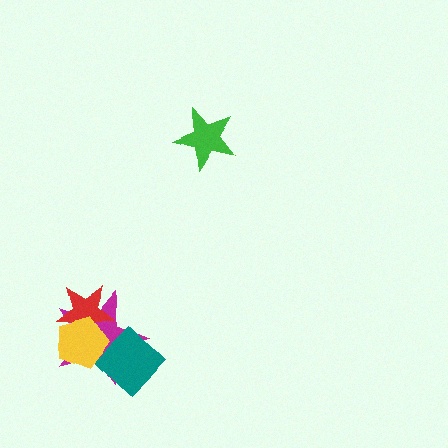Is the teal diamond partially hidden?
Yes, it is partially covered by another shape.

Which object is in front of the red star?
The yellow pentagon is in front of the red star.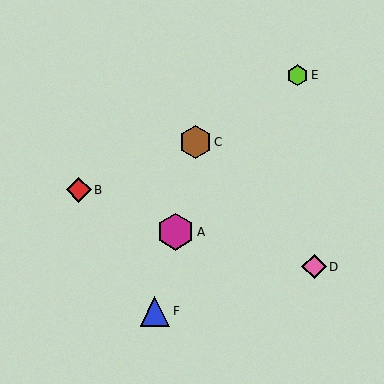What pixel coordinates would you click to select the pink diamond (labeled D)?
Click at (314, 267) to select the pink diamond D.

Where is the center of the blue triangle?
The center of the blue triangle is at (155, 311).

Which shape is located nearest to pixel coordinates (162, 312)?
The blue triangle (labeled F) at (155, 311) is nearest to that location.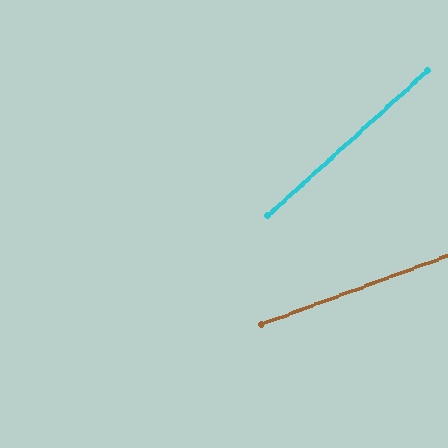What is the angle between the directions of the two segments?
Approximately 22 degrees.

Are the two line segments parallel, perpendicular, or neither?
Neither parallel nor perpendicular — they differ by about 22°.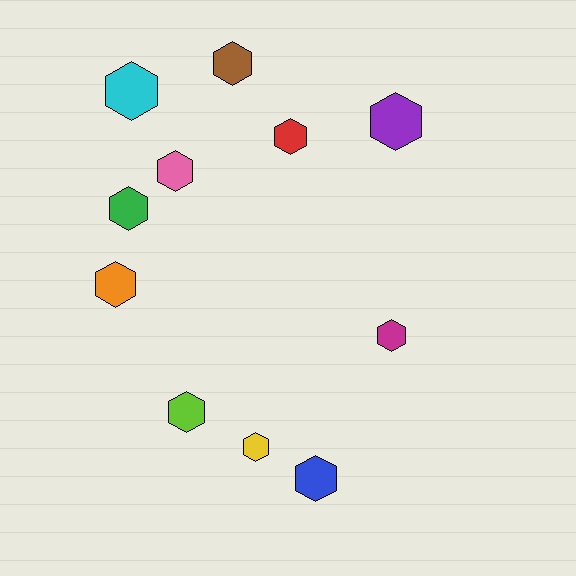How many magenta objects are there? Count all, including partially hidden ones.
There is 1 magenta object.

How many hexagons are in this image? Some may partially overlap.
There are 11 hexagons.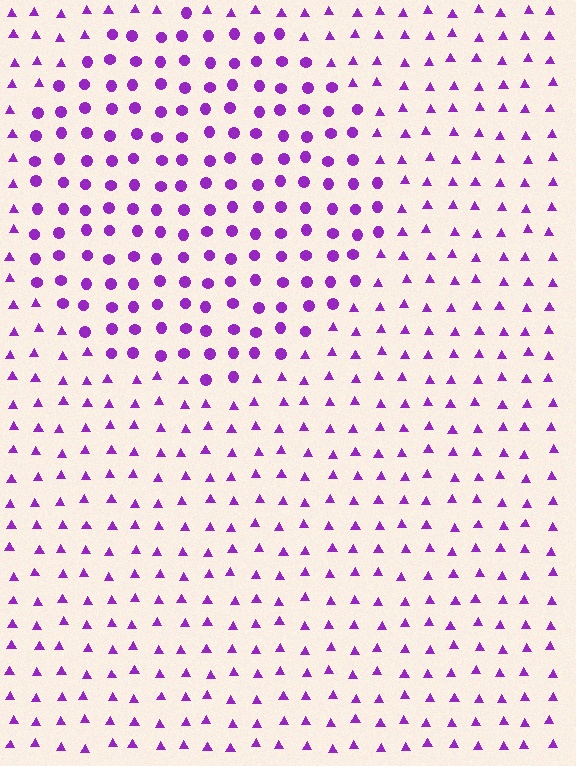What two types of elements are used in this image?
The image uses circles inside the circle region and triangles outside it.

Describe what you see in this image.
The image is filled with small purple elements arranged in a uniform grid. A circle-shaped region contains circles, while the surrounding area contains triangles. The boundary is defined purely by the change in element shape.